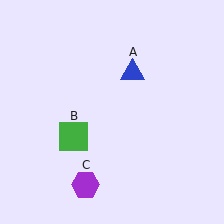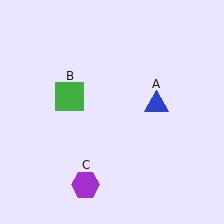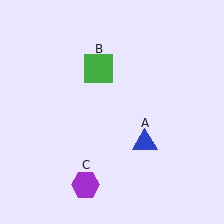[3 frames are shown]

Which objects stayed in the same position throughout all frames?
Purple hexagon (object C) remained stationary.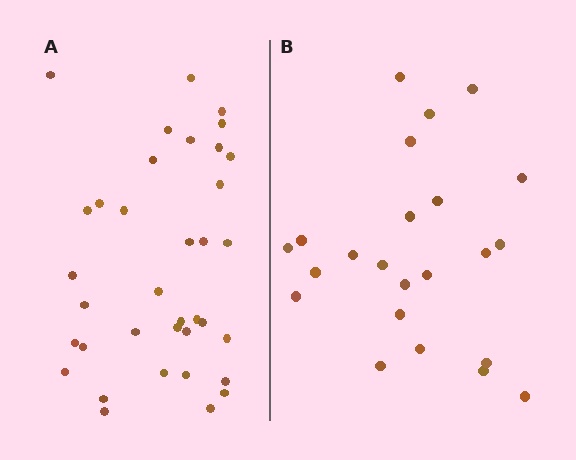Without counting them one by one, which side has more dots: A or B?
Region A (the left region) has more dots.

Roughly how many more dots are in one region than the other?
Region A has approximately 15 more dots than region B.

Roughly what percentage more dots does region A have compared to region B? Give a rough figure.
About 55% more.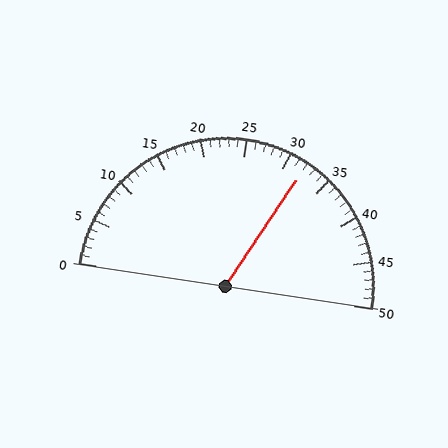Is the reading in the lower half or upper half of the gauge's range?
The reading is in the upper half of the range (0 to 50).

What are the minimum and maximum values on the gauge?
The gauge ranges from 0 to 50.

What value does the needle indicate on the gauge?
The needle indicates approximately 32.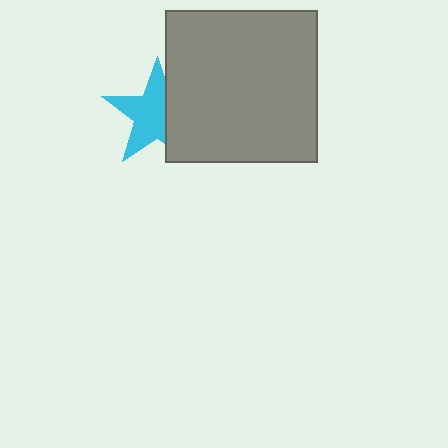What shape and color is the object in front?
The object in front is a gray square.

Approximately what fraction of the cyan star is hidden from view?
Roughly 35% of the cyan star is hidden behind the gray square.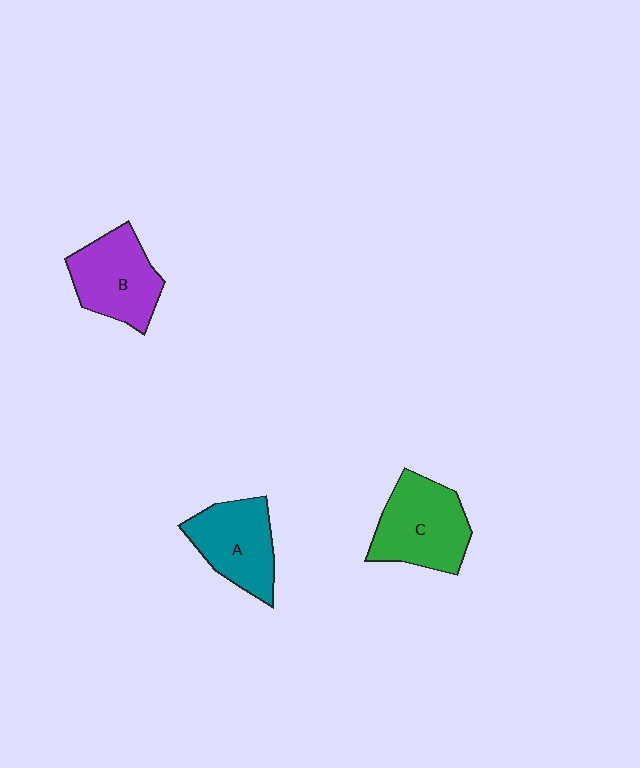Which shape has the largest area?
Shape C (green).